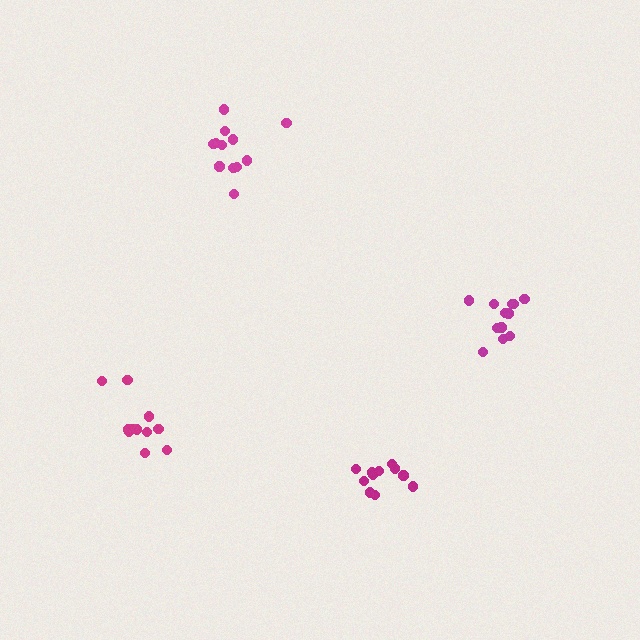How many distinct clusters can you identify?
There are 4 distinct clusters.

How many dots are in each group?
Group 1: 12 dots, Group 2: 11 dots, Group 3: 12 dots, Group 4: 12 dots (47 total).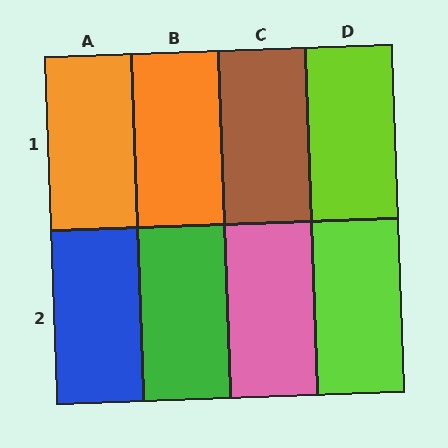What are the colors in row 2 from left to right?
Blue, green, pink, lime.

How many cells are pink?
1 cell is pink.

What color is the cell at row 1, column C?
Brown.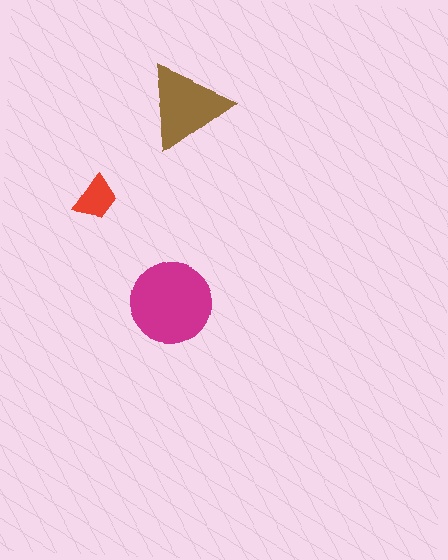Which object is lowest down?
The magenta circle is bottommost.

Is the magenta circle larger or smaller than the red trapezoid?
Larger.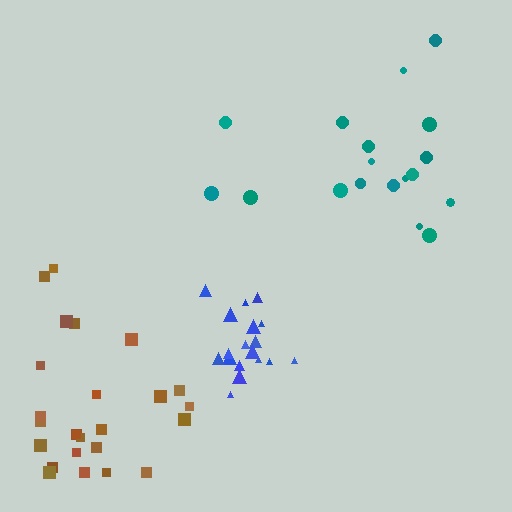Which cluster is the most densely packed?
Blue.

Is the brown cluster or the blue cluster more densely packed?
Blue.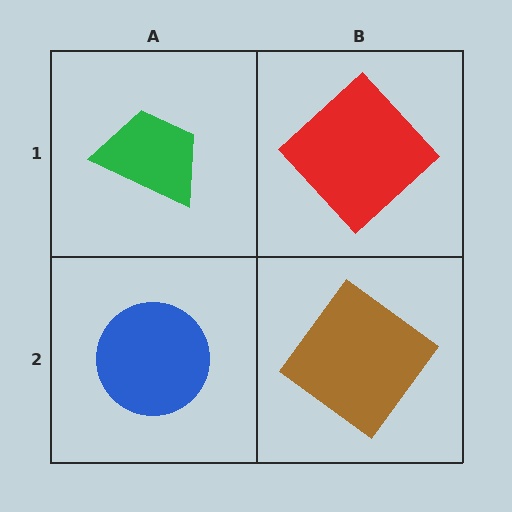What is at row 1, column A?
A green trapezoid.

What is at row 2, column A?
A blue circle.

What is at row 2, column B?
A brown diamond.